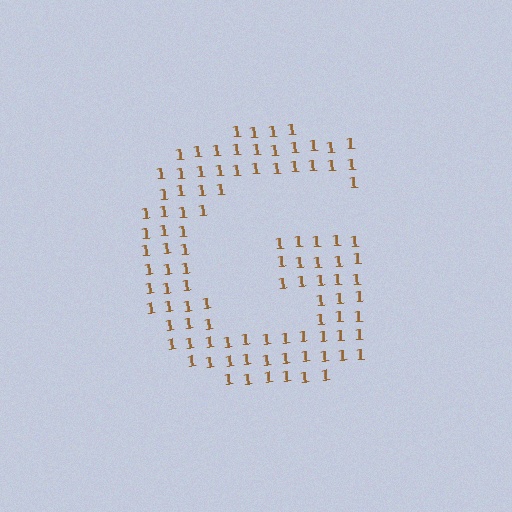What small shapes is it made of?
It is made of small digit 1's.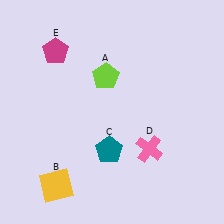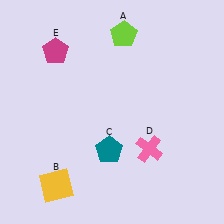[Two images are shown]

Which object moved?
The lime pentagon (A) moved up.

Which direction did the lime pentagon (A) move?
The lime pentagon (A) moved up.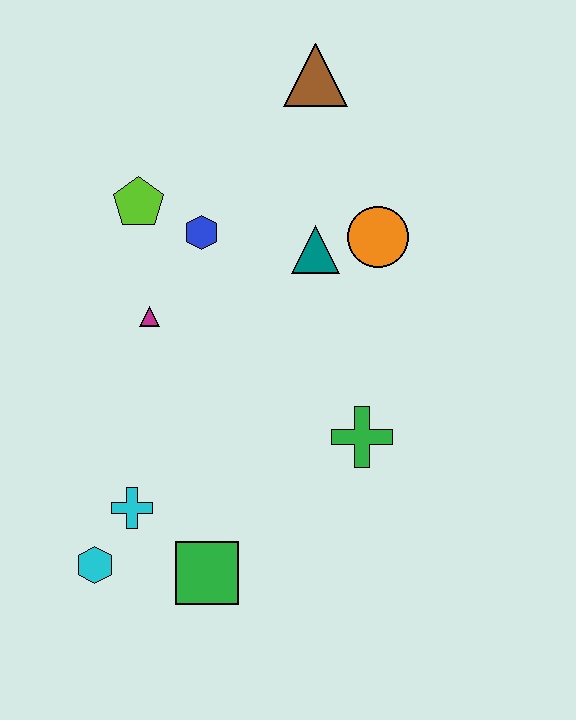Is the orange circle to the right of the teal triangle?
Yes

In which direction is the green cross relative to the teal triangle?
The green cross is below the teal triangle.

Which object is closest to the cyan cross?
The cyan hexagon is closest to the cyan cross.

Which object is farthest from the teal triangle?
The cyan hexagon is farthest from the teal triangle.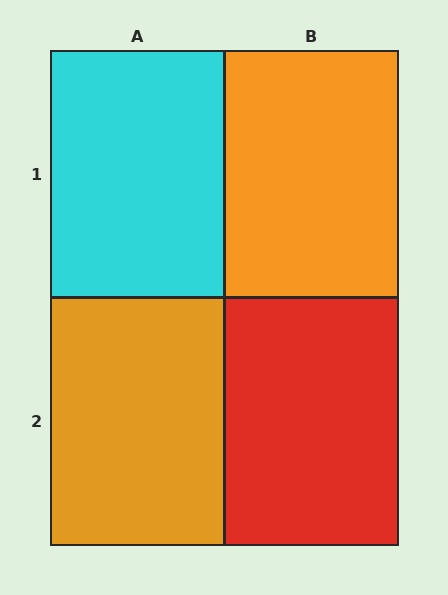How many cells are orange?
2 cells are orange.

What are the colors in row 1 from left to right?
Cyan, orange.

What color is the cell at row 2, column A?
Orange.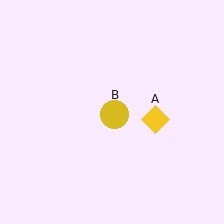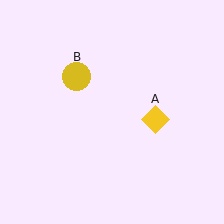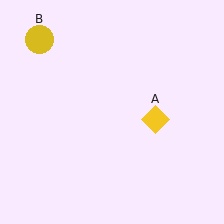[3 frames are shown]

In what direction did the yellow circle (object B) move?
The yellow circle (object B) moved up and to the left.